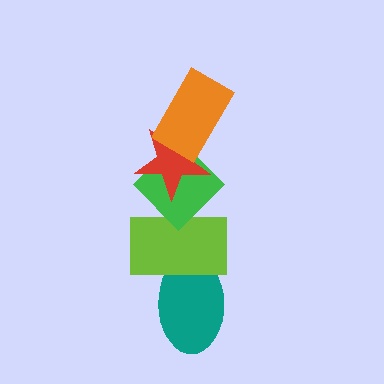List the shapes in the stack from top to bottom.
From top to bottom: the orange rectangle, the red star, the green diamond, the lime rectangle, the teal ellipse.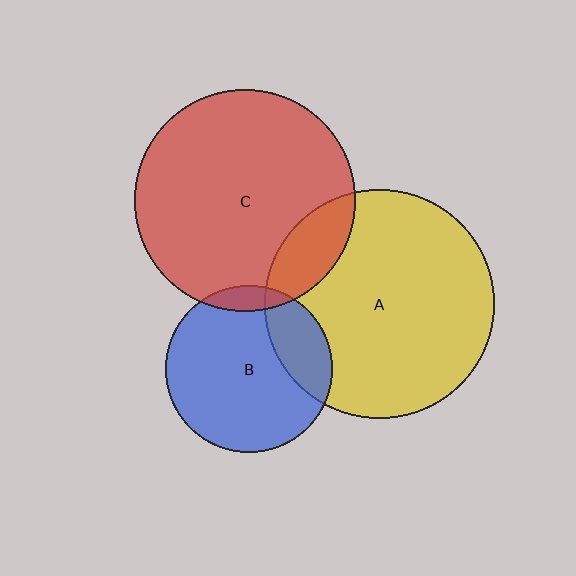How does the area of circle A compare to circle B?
Approximately 1.9 times.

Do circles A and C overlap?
Yes.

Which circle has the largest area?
Circle A (yellow).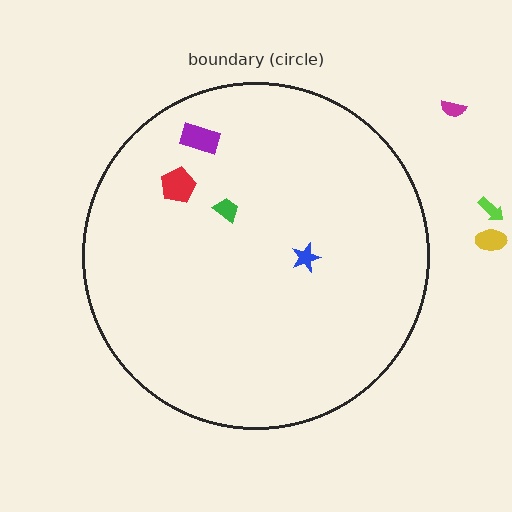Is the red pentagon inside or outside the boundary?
Inside.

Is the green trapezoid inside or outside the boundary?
Inside.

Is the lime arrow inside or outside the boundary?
Outside.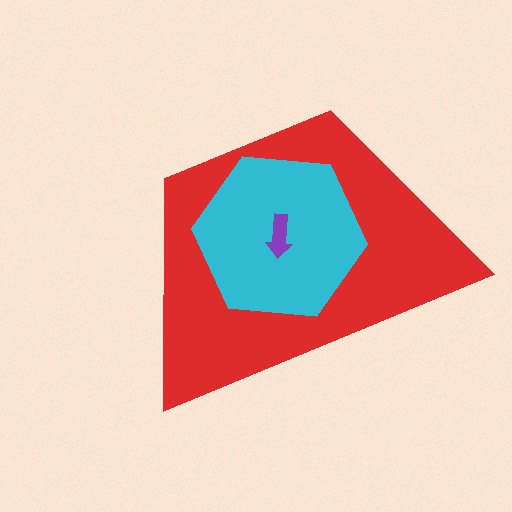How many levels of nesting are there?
3.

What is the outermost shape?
The red trapezoid.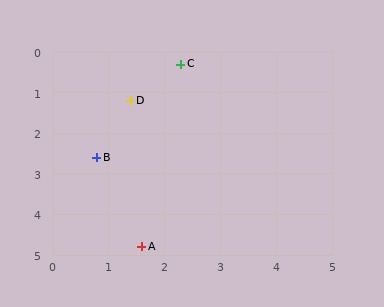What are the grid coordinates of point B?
Point B is at approximately (0.8, 2.6).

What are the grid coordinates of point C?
Point C is at approximately (2.3, 0.3).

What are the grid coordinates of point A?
Point A is at approximately (1.6, 4.8).